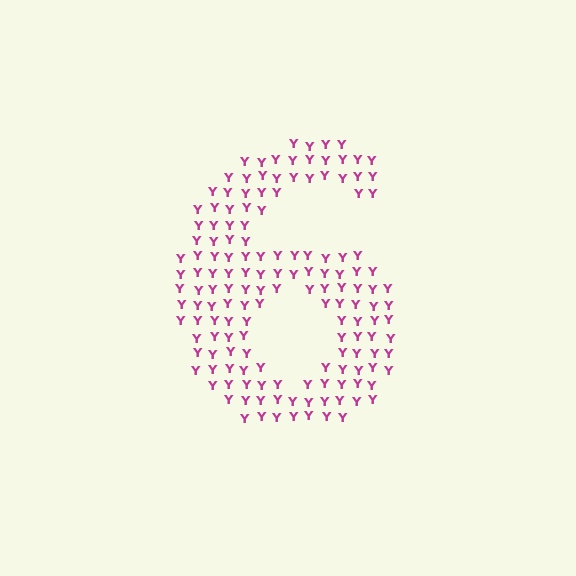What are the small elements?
The small elements are letter Y's.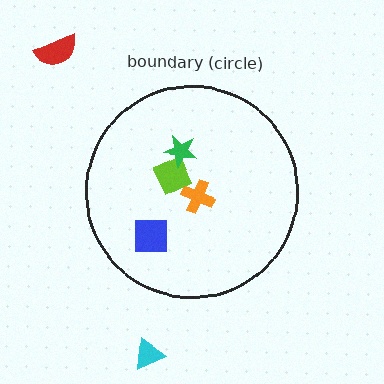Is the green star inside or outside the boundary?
Inside.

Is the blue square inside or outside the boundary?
Inside.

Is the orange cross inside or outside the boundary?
Inside.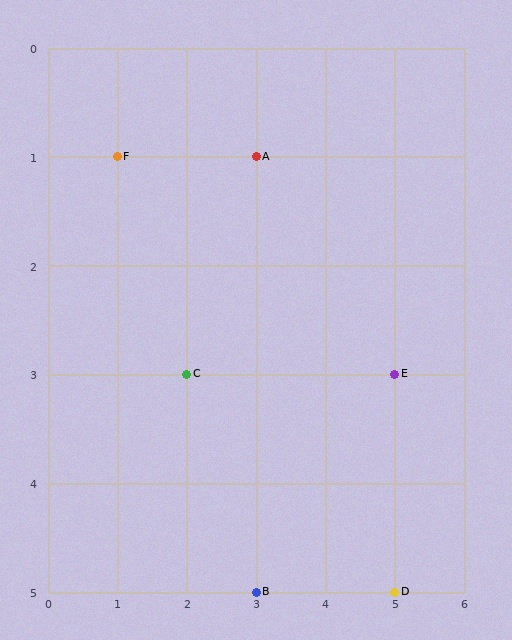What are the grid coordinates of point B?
Point B is at grid coordinates (3, 5).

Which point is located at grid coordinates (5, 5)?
Point D is at (5, 5).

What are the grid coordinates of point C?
Point C is at grid coordinates (2, 3).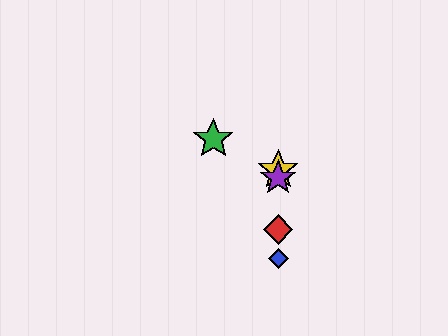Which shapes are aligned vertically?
The red diamond, the blue diamond, the yellow star, the purple star are aligned vertically.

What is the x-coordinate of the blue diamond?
The blue diamond is at x≈278.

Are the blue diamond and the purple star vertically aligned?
Yes, both are at x≈278.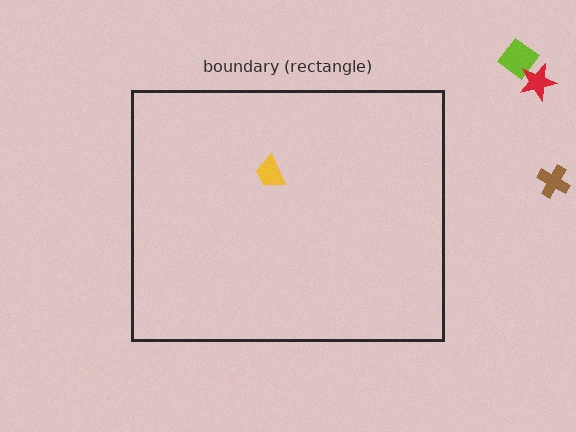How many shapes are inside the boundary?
1 inside, 3 outside.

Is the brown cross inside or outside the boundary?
Outside.